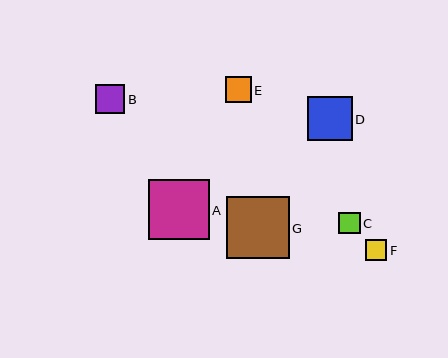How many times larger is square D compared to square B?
Square D is approximately 1.5 times the size of square B.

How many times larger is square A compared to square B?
Square A is approximately 2.1 times the size of square B.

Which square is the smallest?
Square F is the smallest with a size of approximately 21 pixels.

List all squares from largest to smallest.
From largest to smallest: G, A, D, B, E, C, F.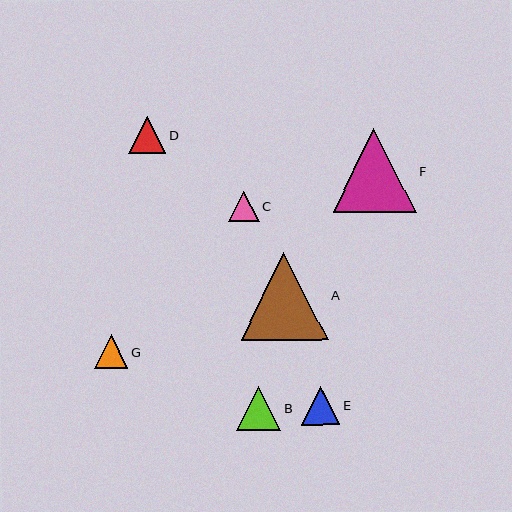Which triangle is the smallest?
Triangle C is the smallest with a size of approximately 31 pixels.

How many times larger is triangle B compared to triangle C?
Triangle B is approximately 1.5 times the size of triangle C.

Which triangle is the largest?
Triangle A is the largest with a size of approximately 87 pixels.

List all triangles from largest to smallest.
From largest to smallest: A, F, B, E, D, G, C.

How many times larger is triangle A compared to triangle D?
Triangle A is approximately 2.4 times the size of triangle D.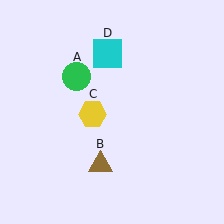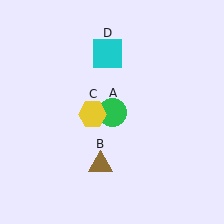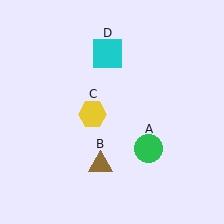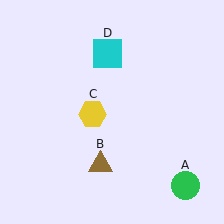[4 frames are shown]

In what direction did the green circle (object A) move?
The green circle (object A) moved down and to the right.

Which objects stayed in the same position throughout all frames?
Brown triangle (object B) and yellow hexagon (object C) and cyan square (object D) remained stationary.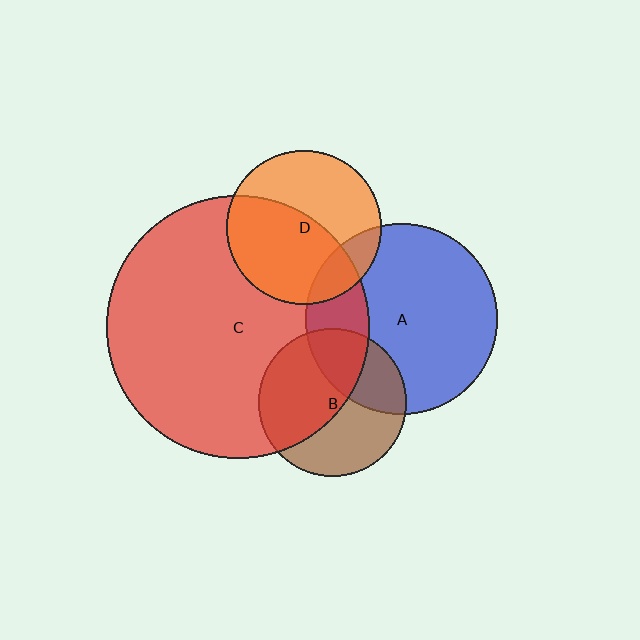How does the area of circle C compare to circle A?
Approximately 1.9 times.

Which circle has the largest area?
Circle C (red).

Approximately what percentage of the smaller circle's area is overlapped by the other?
Approximately 55%.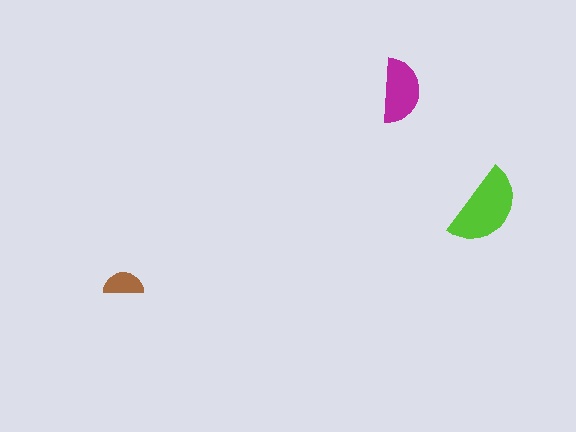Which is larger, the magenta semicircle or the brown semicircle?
The magenta one.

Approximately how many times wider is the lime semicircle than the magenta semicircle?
About 1.5 times wider.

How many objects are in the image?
There are 3 objects in the image.